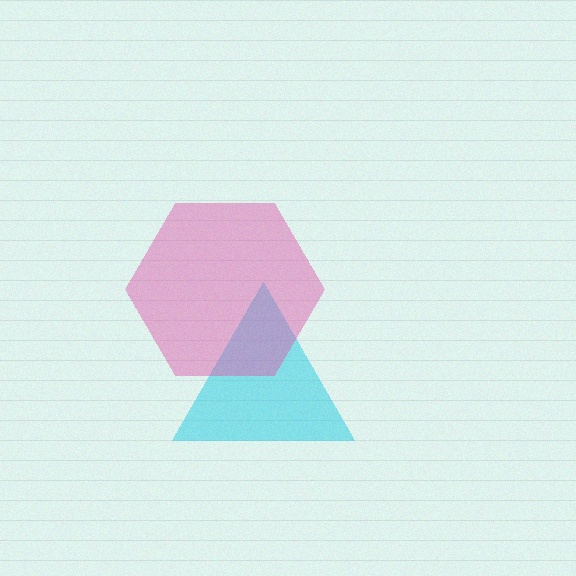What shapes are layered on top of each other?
The layered shapes are: a cyan triangle, a pink hexagon.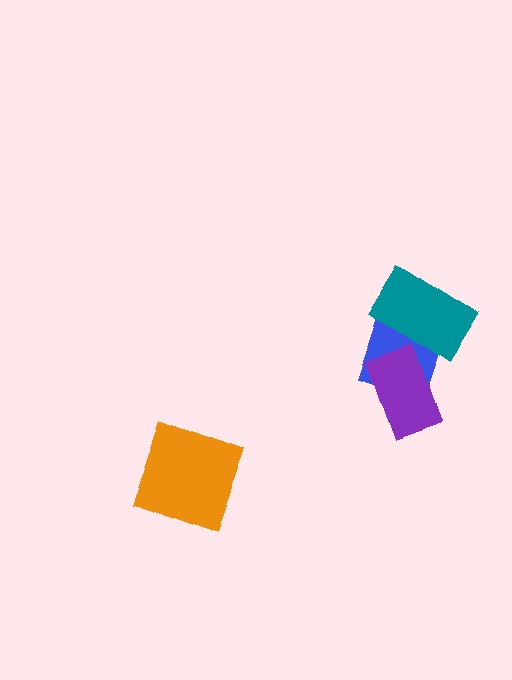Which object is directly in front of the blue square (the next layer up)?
The teal rectangle is directly in front of the blue square.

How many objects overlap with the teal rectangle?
1 object overlaps with the teal rectangle.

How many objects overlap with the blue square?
2 objects overlap with the blue square.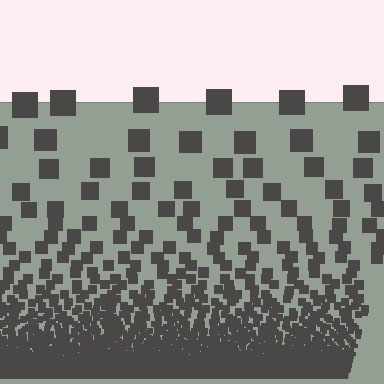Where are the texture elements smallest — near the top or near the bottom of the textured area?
Near the bottom.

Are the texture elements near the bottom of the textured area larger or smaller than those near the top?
Smaller. The gradient is inverted — elements near the bottom are smaller and denser.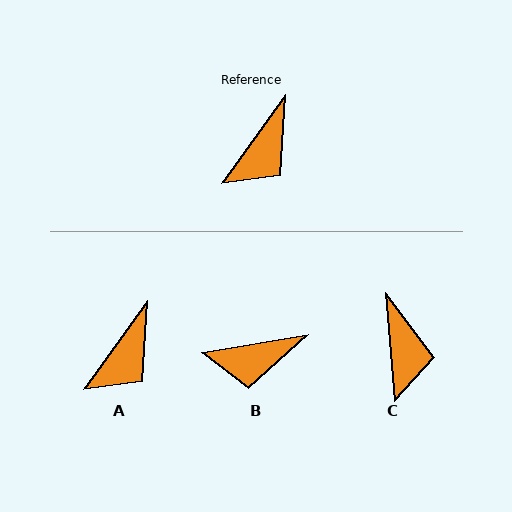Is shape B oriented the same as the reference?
No, it is off by about 45 degrees.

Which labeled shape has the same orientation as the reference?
A.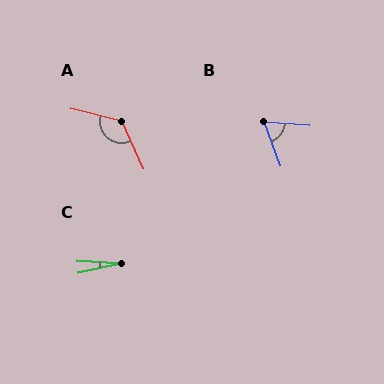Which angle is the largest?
A, at approximately 129 degrees.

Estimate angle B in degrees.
Approximately 65 degrees.